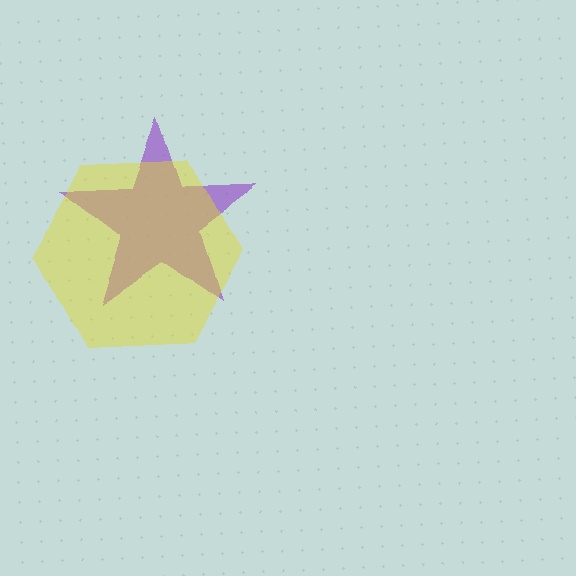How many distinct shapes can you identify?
There are 2 distinct shapes: a purple star, a yellow hexagon.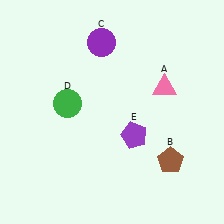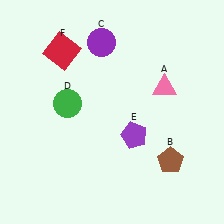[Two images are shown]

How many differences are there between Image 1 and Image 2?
There is 1 difference between the two images.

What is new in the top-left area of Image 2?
A red square (F) was added in the top-left area of Image 2.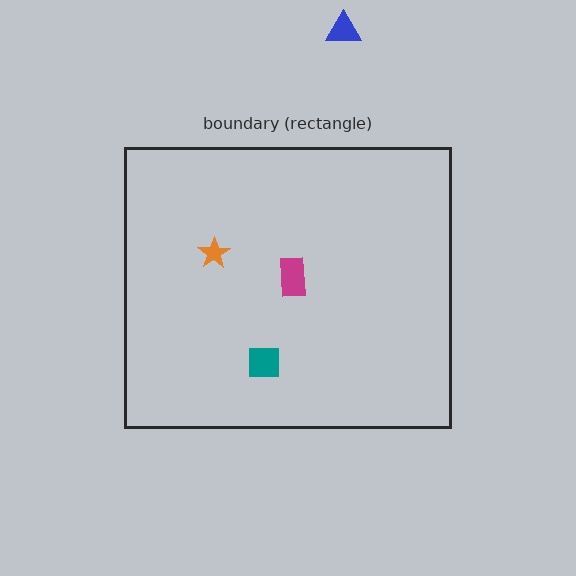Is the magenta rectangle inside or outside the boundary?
Inside.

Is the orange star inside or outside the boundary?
Inside.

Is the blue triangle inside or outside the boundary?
Outside.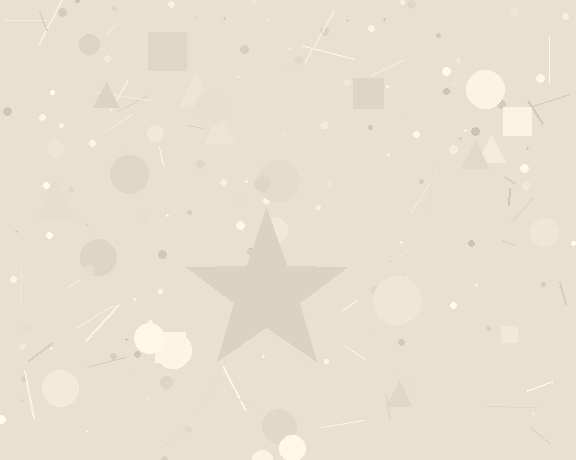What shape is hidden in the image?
A star is hidden in the image.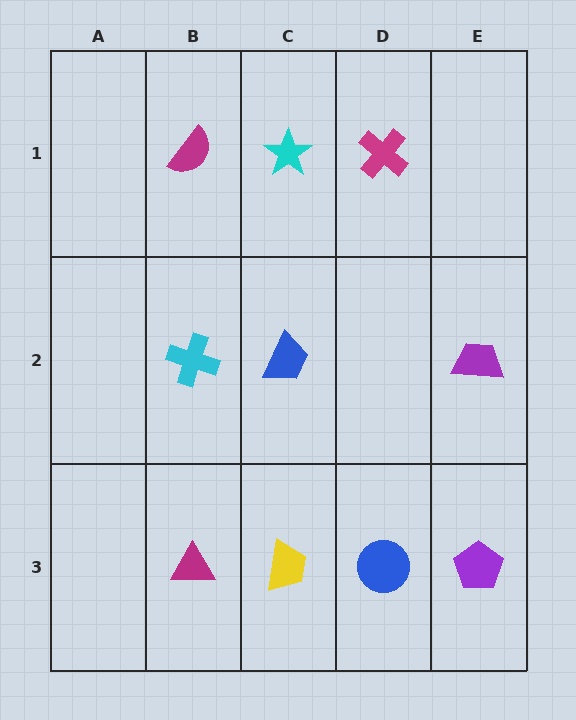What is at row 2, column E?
A purple trapezoid.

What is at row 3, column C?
A yellow trapezoid.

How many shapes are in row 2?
3 shapes.